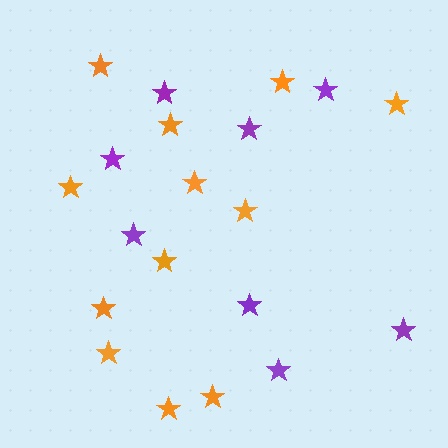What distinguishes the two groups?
There are 2 groups: one group of orange stars (12) and one group of purple stars (8).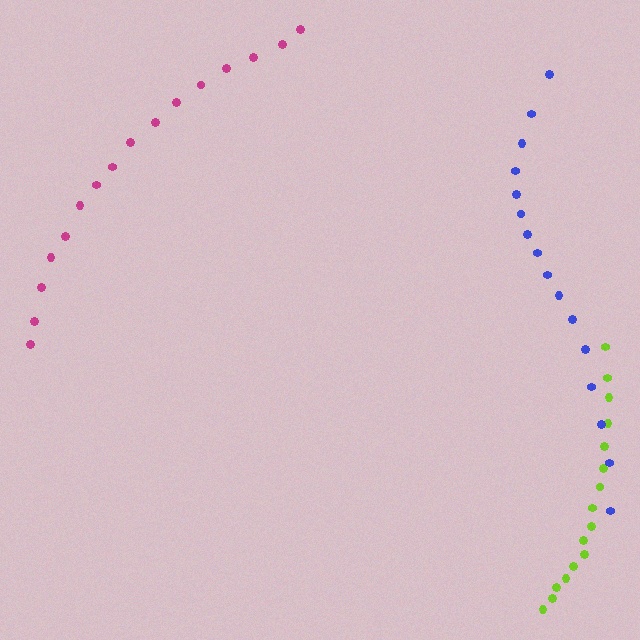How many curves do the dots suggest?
There are 3 distinct paths.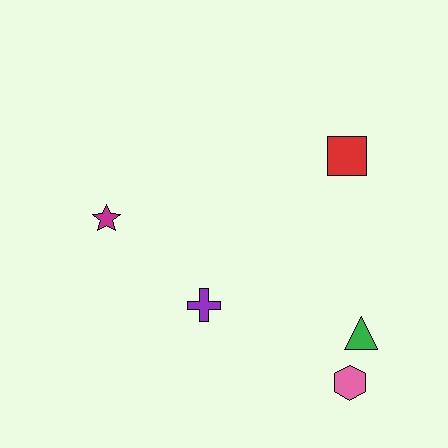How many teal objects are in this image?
There are no teal objects.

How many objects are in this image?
There are 5 objects.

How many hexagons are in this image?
There is 1 hexagon.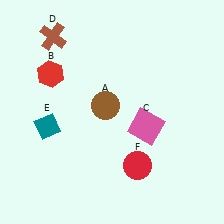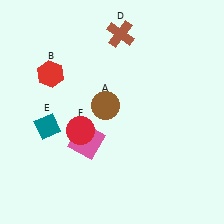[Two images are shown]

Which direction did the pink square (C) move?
The pink square (C) moved left.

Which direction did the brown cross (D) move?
The brown cross (D) moved right.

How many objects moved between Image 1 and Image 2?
3 objects moved between the two images.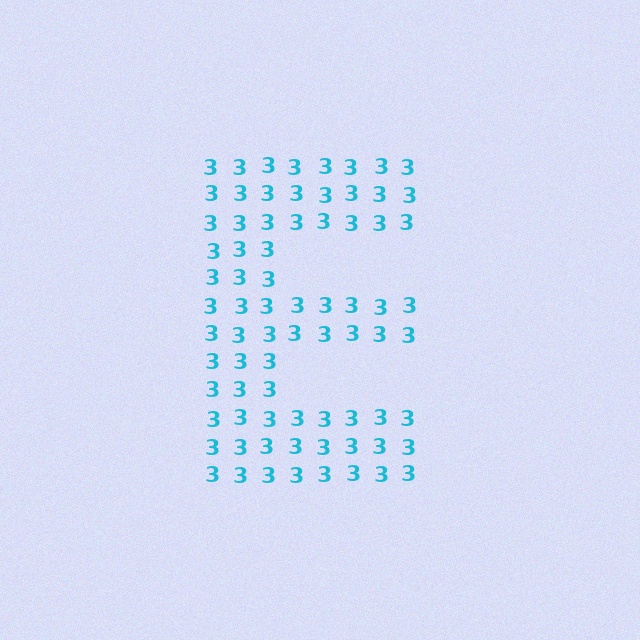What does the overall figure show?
The overall figure shows the letter E.